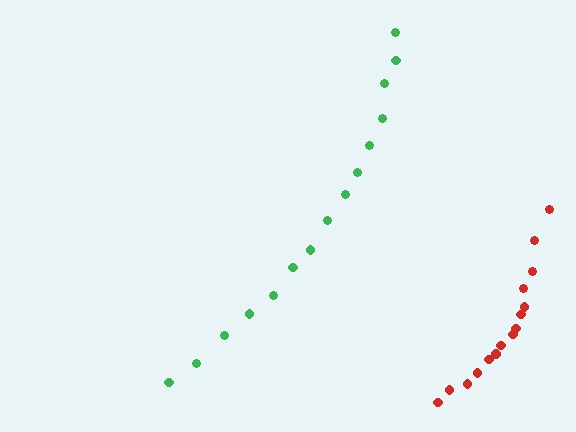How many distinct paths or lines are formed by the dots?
There are 2 distinct paths.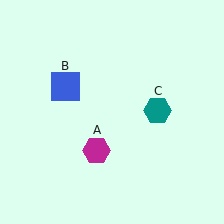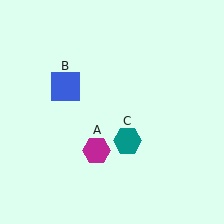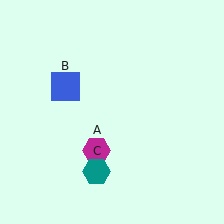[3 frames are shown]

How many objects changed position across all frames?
1 object changed position: teal hexagon (object C).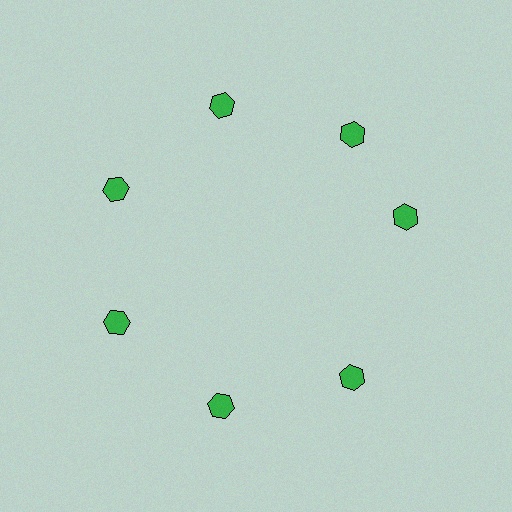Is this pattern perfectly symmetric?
No. The 7 green hexagons are arranged in a ring, but one element near the 3 o'clock position is rotated out of alignment along the ring, breaking the 7-fold rotational symmetry.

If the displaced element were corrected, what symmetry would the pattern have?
It would have 7-fold rotational symmetry — the pattern would map onto itself every 51 degrees.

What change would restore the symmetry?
The symmetry would be restored by rotating it back into even spacing with its neighbors so that all 7 hexagons sit at equal angles and equal distance from the center.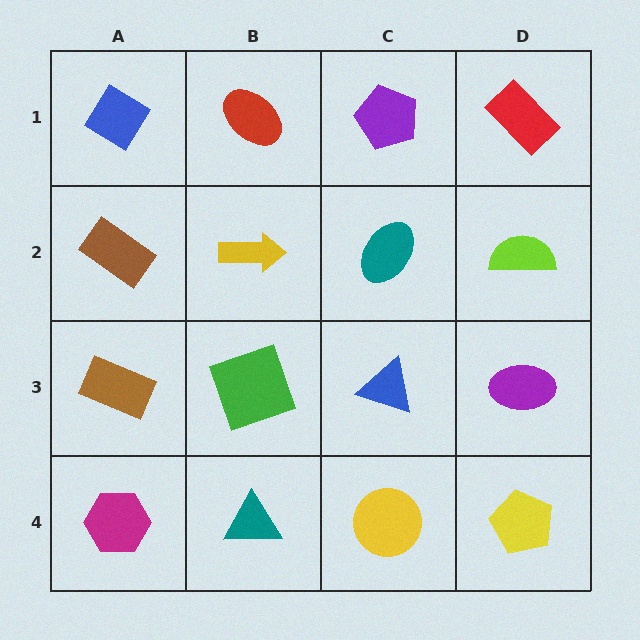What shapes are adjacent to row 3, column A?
A brown rectangle (row 2, column A), a magenta hexagon (row 4, column A), a green square (row 3, column B).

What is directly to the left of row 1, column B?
A blue diamond.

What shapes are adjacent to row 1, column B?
A yellow arrow (row 2, column B), a blue diamond (row 1, column A), a purple pentagon (row 1, column C).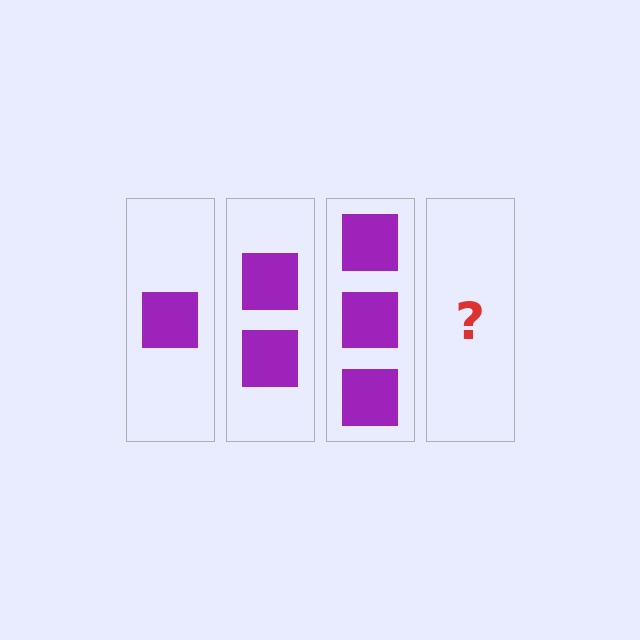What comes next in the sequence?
The next element should be 4 squares.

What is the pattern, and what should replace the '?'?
The pattern is that each step adds one more square. The '?' should be 4 squares.